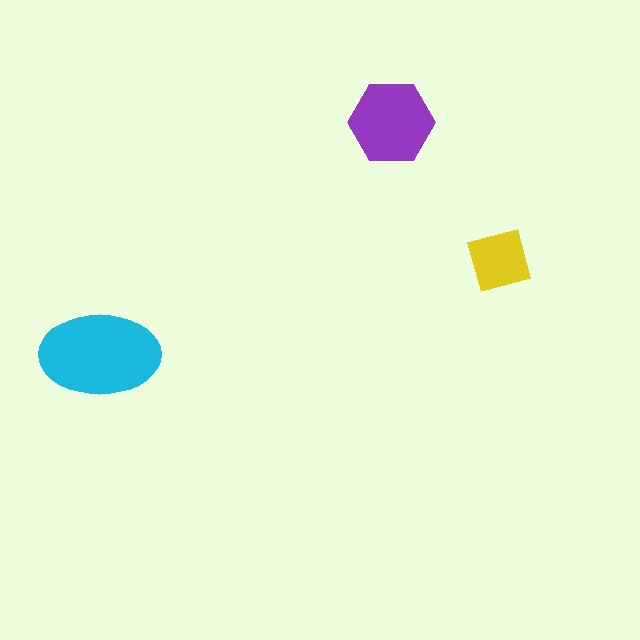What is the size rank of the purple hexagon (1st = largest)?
2nd.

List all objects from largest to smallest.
The cyan ellipse, the purple hexagon, the yellow square.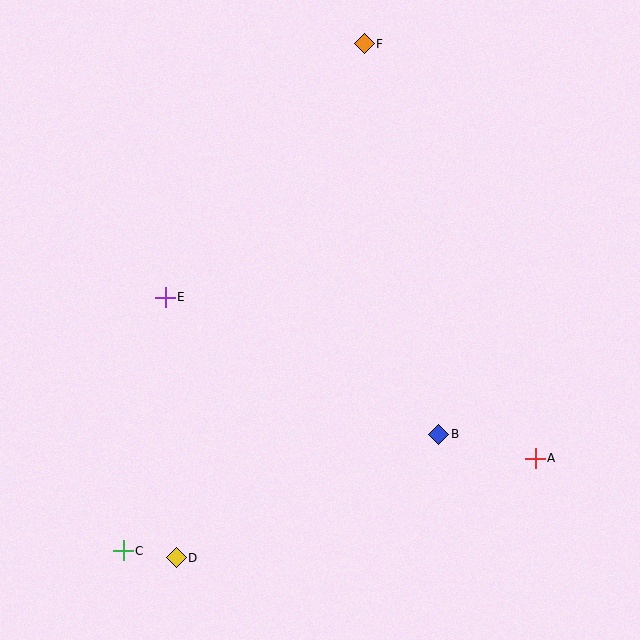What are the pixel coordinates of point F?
Point F is at (364, 44).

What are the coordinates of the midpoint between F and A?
The midpoint between F and A is at (450, 251).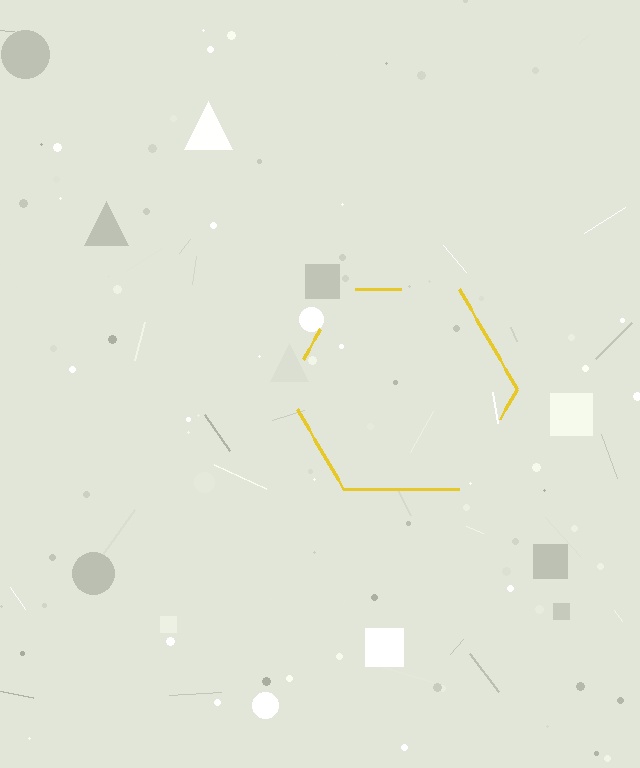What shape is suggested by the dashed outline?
The dashed outline suggests a hexagon.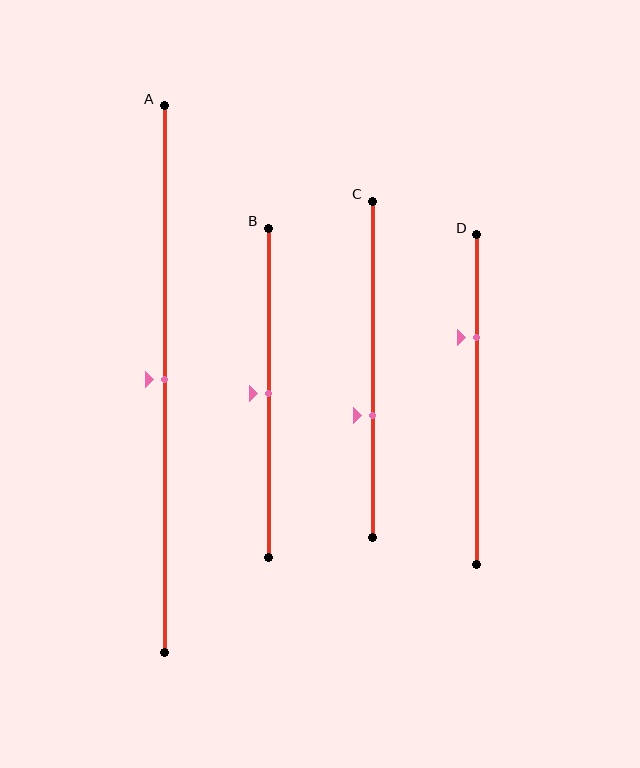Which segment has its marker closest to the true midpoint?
Segment A has its marker closest to the true midpoint.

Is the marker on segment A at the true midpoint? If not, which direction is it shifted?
Yes, the marker on segment A is at the true midpoint.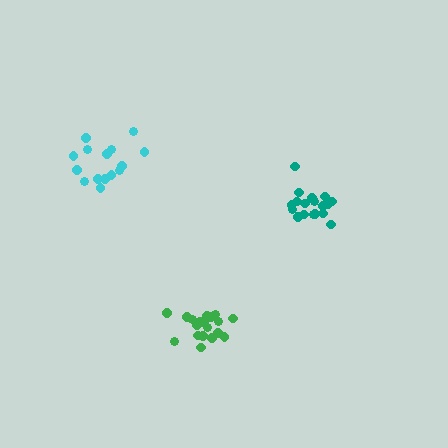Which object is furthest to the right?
The teal cluster is rightmost.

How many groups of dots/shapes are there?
There are 3 groups.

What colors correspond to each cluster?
The clusters are colored: green, teal, cyan.